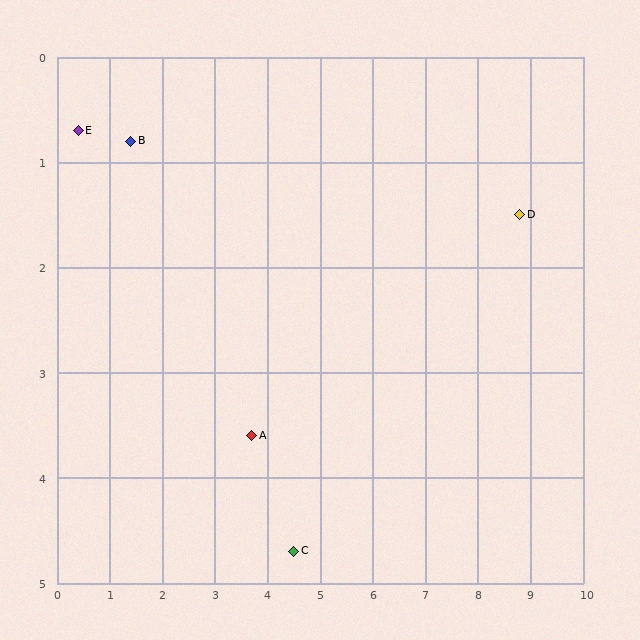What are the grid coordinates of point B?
Point B is at approximately (1.4, 0.8).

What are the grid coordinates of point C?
Point C is at approximately (4.5, 4.7).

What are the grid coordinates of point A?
Point A is at approximately (3.7, 3.6).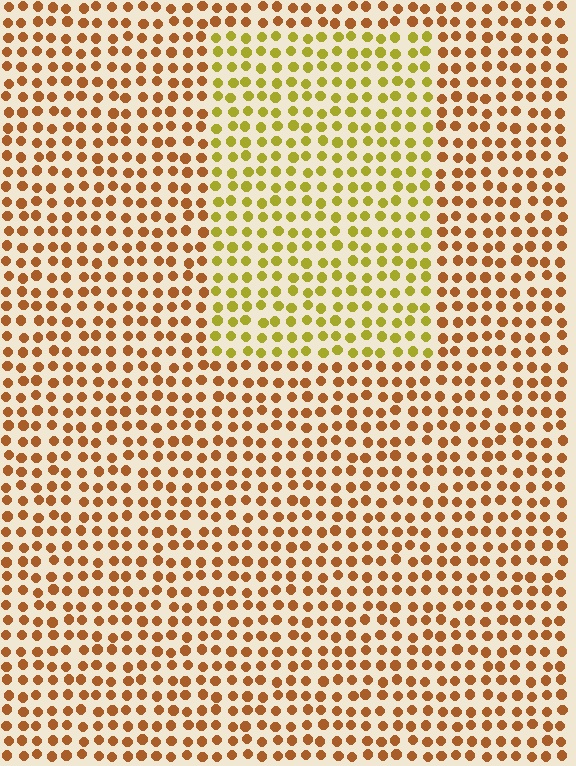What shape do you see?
I see a rectangle.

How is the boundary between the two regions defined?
The boundary is defined purely by a slight shift in hue (about 37 degrees). Spacing, size, and orientation are identical on both sides.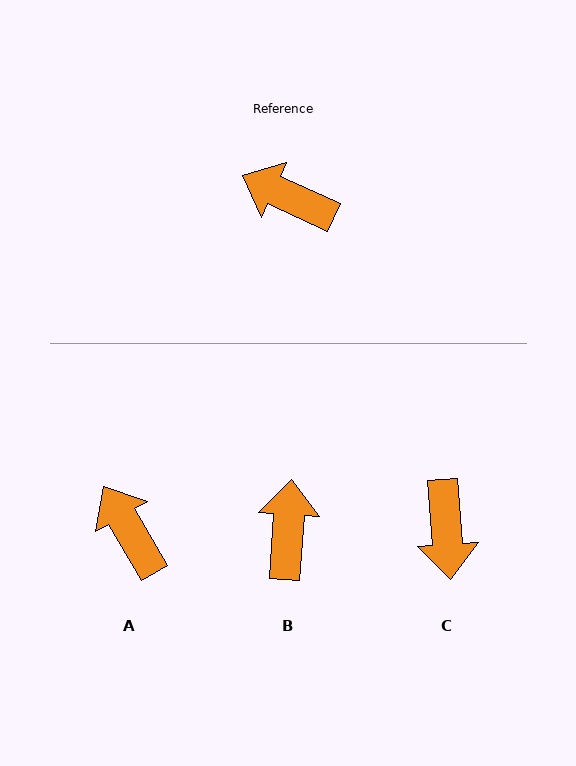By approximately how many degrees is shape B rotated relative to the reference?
Approximately 69 degrees clockwise.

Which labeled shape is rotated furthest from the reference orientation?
C, about 119 degrees away.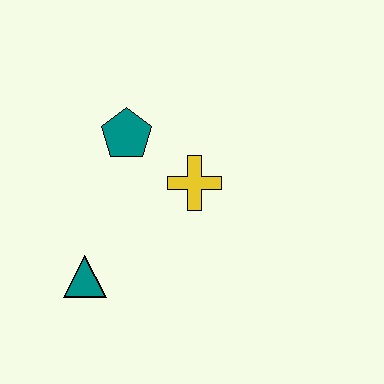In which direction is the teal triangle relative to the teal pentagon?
The teal triangle is below the teal pentagon.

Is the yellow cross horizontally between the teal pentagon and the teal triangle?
No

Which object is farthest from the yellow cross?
The teal triangle is farthest from the yellow cross.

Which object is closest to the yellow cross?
The teal pentagon is closest to the yellow cross.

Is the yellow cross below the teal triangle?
No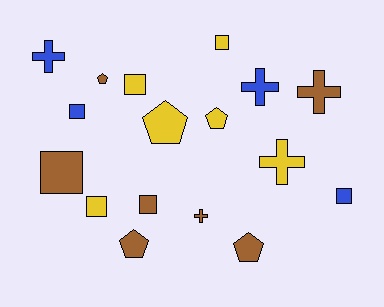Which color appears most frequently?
Brown, with 7 objects.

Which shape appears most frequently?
Square, with 7 objects.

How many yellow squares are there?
There are 3 yellow squares.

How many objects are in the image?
There are 17 objects.